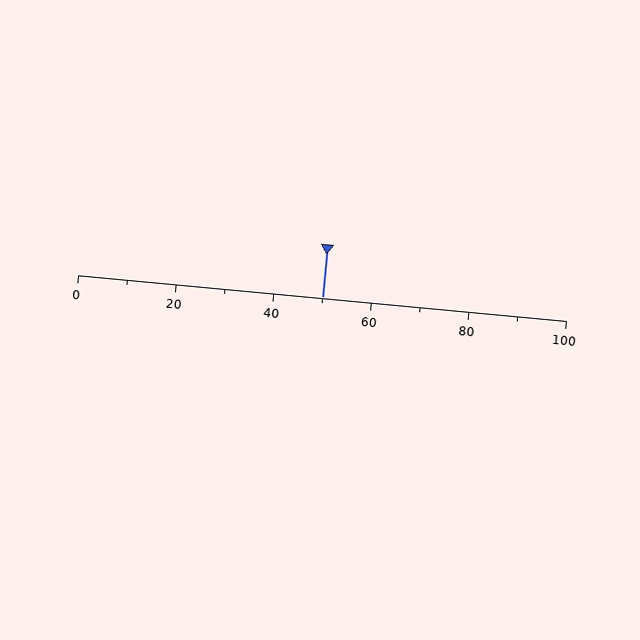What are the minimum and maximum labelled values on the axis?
The axis runs from 0 to 100.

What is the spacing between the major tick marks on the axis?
The major ticks are spaced 20 apart.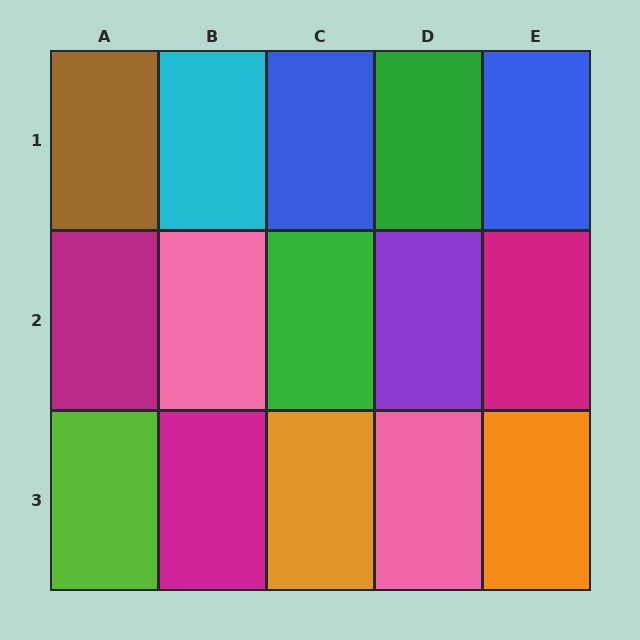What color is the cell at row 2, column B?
Pink.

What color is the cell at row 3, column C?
Orange.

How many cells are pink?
2 cells are pink.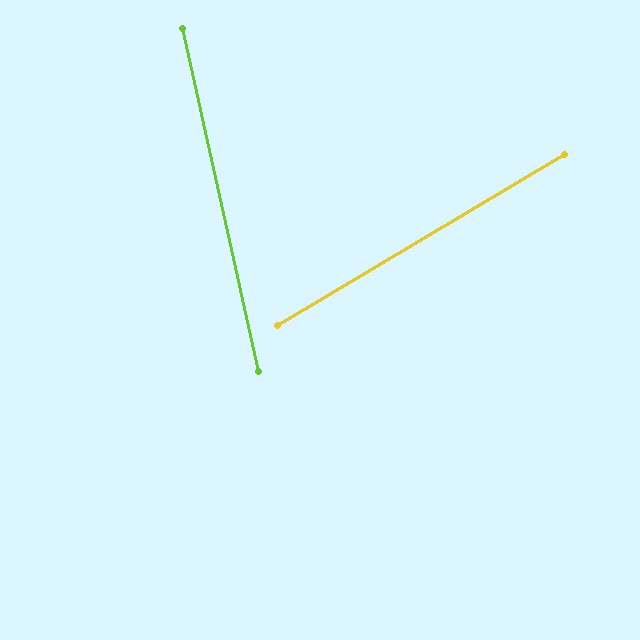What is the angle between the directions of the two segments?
Approximately 72 degrees.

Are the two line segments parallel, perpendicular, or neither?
Neither parallel nor perpendicular — they differ by about 72°.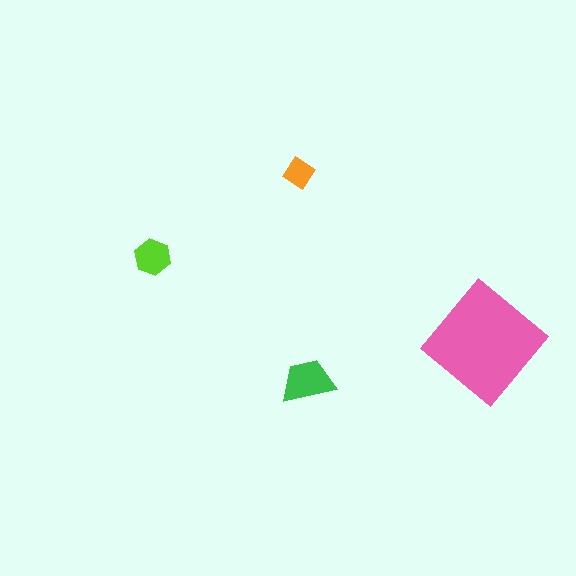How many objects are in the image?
There are 4 objects in the image.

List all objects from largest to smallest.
The pink diamond, the green trapezoid, the lime hexagon, the orange diamond.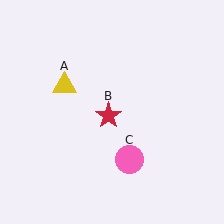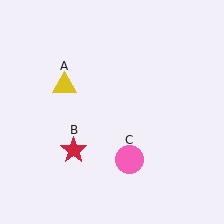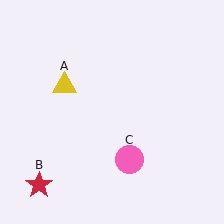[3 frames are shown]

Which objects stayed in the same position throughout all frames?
Yellow triangle (object A) and pink circle (object C) remained stationary.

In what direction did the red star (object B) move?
The red star (object B) moved down and to the left.